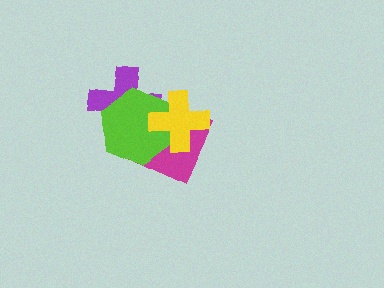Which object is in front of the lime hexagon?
The yellow cross is in front of the lime hexagon.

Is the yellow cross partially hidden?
No, no other shape covers it.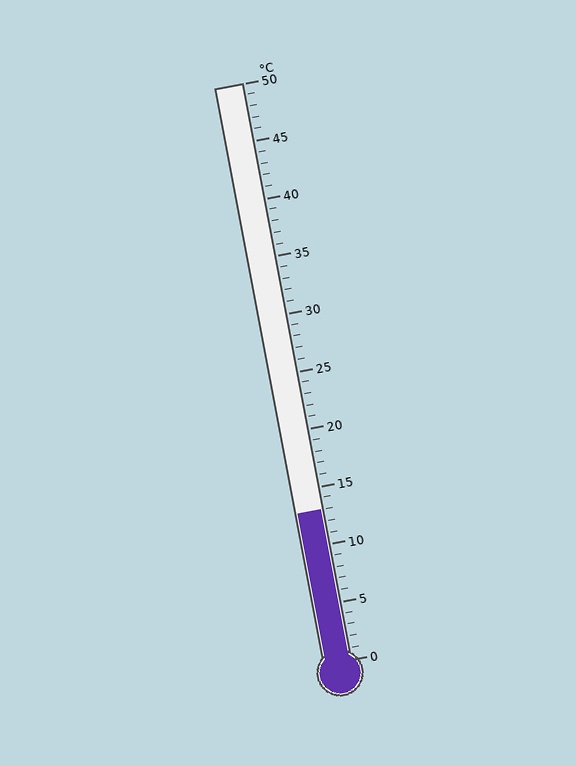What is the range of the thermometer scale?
The thermometer scale ranges from 0°C to 50°C.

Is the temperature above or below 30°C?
The temperature is below 30°C.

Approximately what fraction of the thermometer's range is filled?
The thermometer is filled to approximately 25% of its range.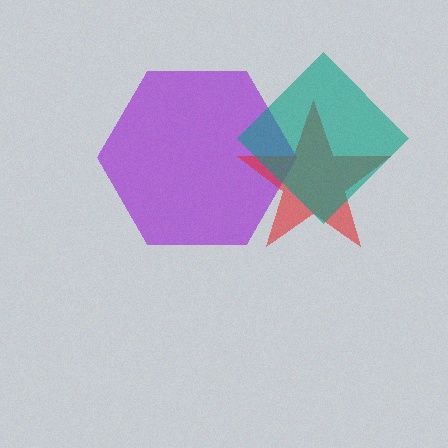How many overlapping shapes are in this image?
There are 3 overlapping shapes in the image.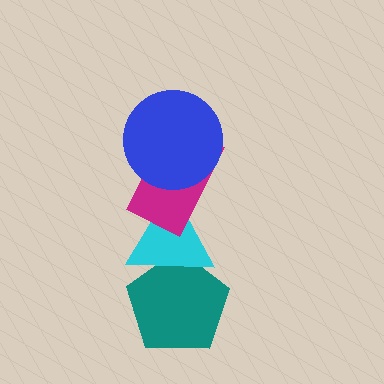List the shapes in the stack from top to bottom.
From top to bottom: the blue circle, the magenta rectangle, the cyan triangle, the teal pentagon.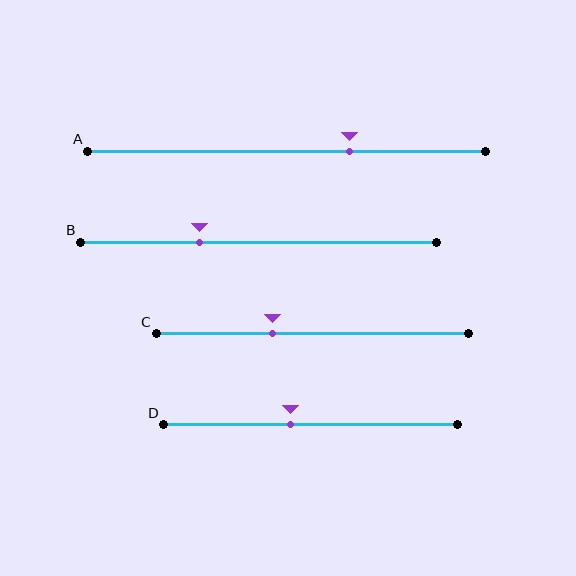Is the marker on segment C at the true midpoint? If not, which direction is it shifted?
No, the marker on segment C is shifted to the left by about 13% of the segment length.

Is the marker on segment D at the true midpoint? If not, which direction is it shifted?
No, the marker on segment D is shifted to the left by about 7% of the segment length.